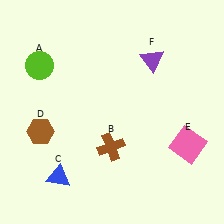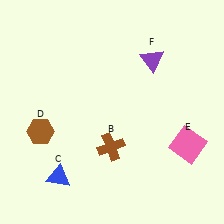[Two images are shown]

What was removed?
The lime circle (A) was removed in Image 2.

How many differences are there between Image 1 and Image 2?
There is 1 difference between the two images.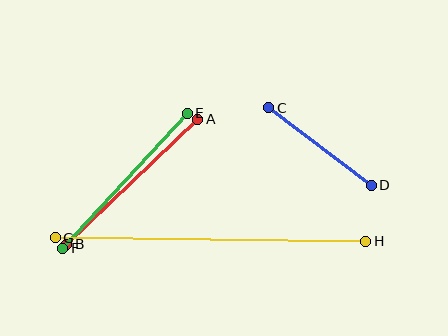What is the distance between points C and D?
The distance is approximately 129 pixels.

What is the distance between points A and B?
The distance is approximately 181 pixels.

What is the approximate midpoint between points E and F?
The midpoint is at approximately (125, 181) pixels.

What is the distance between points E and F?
The distance is approximately 184 pixels.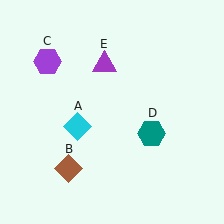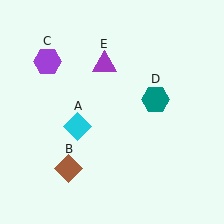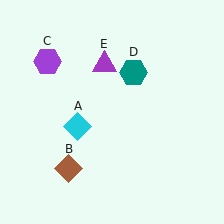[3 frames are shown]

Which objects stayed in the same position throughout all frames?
Cyan diamond (object A) and brown diamond (object B) and purple hexagon (object C) and purple triangle (object E) remained stationary.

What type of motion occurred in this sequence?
The teal hexagon (object D) rotated counterclockwise around the center of the scene.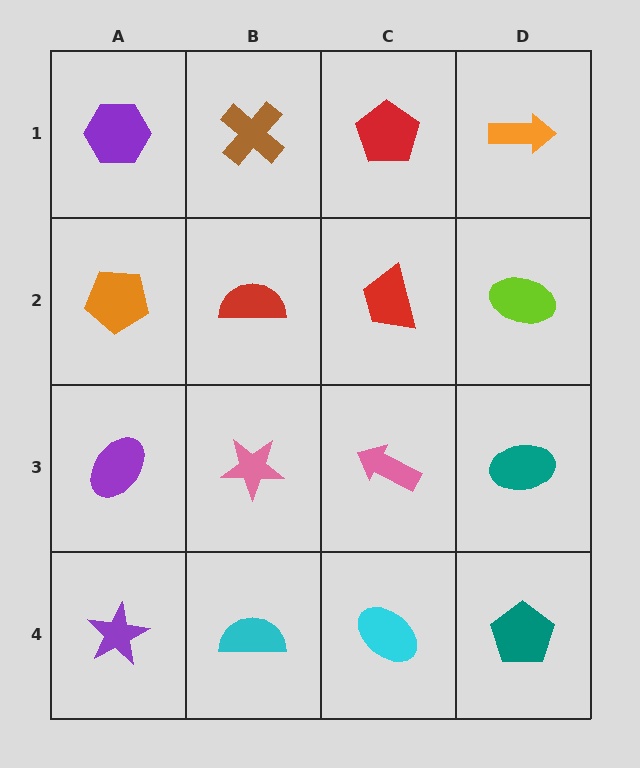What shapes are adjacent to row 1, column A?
An orange pentagon (row 2, column A), a brown cross (row 1, column B).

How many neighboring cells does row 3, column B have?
4.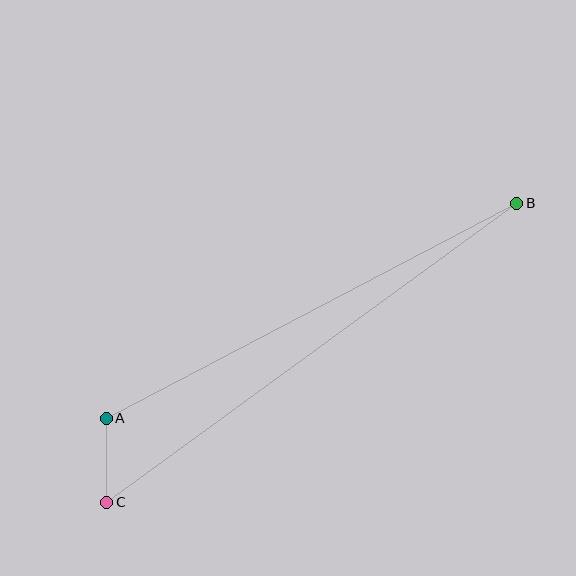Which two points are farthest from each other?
Points B and C are farthest from each other.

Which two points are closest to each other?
Points A and C are closest to each other.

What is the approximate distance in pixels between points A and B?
The distance between A and B is approximately 464 pixels.